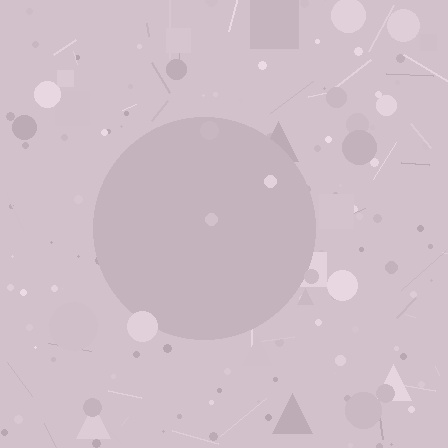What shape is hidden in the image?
A circle is hidden in the image.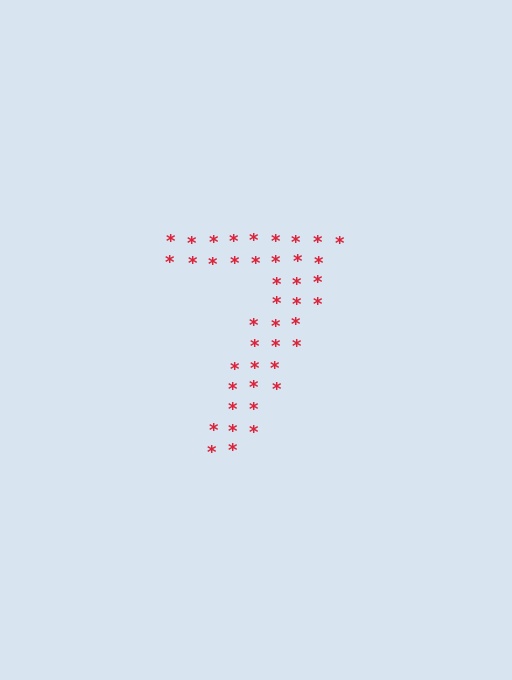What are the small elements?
The small elements are asterisks.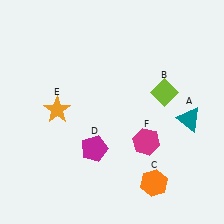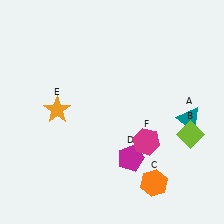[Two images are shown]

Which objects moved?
The objects that moved are: the lime diamond (B), the magenta pentagon (D).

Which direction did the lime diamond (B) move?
The lime diamond (B) moved down.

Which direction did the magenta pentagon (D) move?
The magenta pentagon (D) moved right.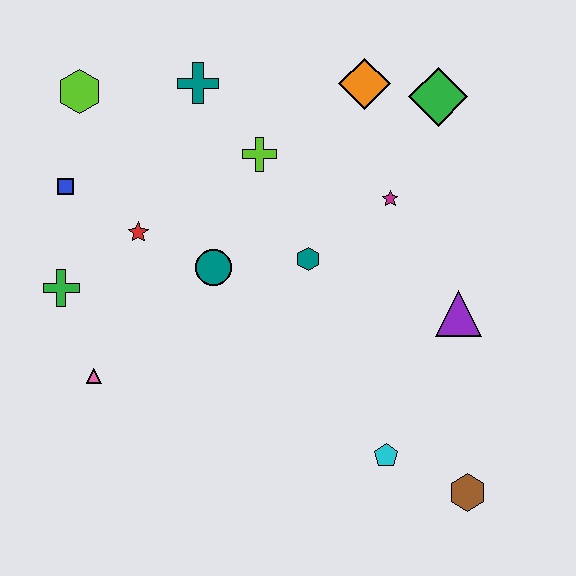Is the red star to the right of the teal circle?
No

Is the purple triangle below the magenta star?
Yes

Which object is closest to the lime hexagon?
The blue square is closest to the lime hexagon.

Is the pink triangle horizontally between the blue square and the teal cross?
Yes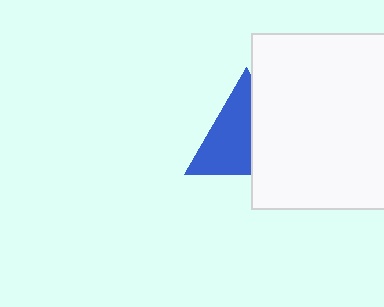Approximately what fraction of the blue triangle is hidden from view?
Roughly 42% of the blue triangle is hidden behind the white square.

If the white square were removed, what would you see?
You would see the complete blue triangle.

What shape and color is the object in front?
The object in front is a white square.